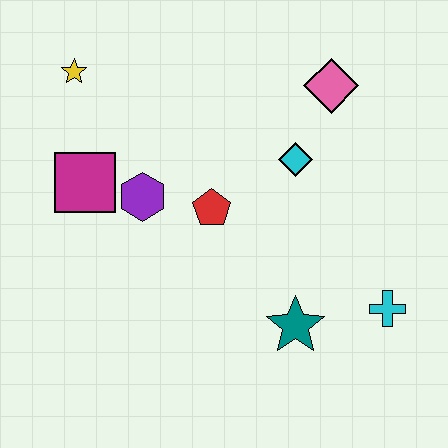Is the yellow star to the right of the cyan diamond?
No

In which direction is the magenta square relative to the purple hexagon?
The magenta square is to the left of the purple hexagon.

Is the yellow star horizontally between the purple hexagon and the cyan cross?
No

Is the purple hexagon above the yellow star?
No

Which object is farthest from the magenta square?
The cyan cross is farthest from the magenta square.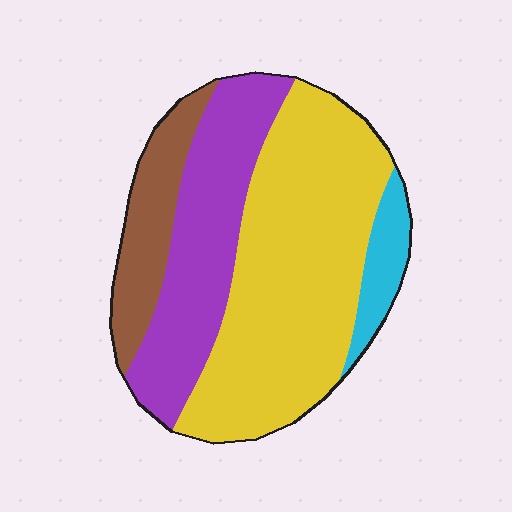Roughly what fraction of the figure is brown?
Brown takes up about one eighth (1/8) of the figure.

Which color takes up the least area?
Cyan, at roughly 5%.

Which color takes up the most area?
Yellow, at roughly 50%.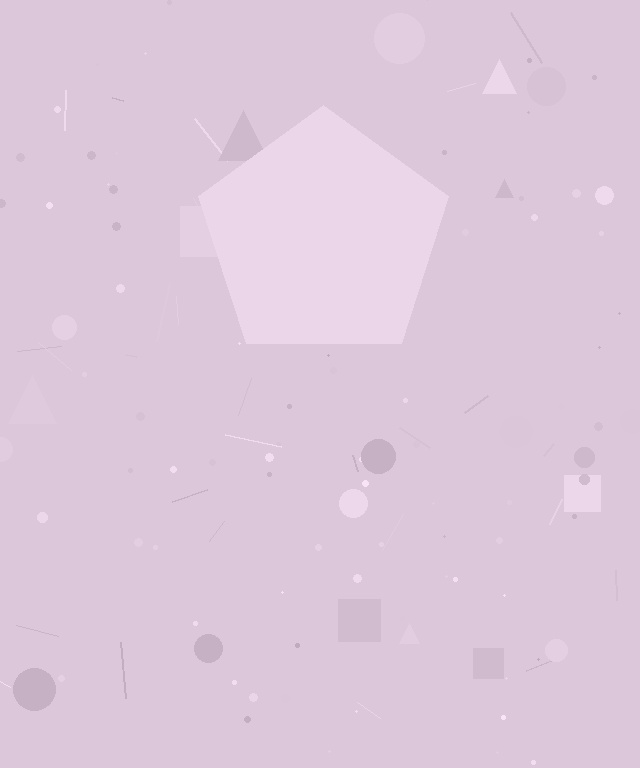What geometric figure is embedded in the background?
A pentagon is embedded in the background.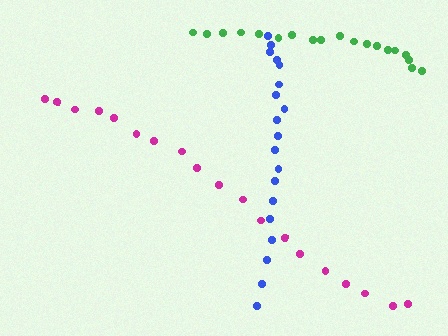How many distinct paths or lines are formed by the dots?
There are 3 distinct paths.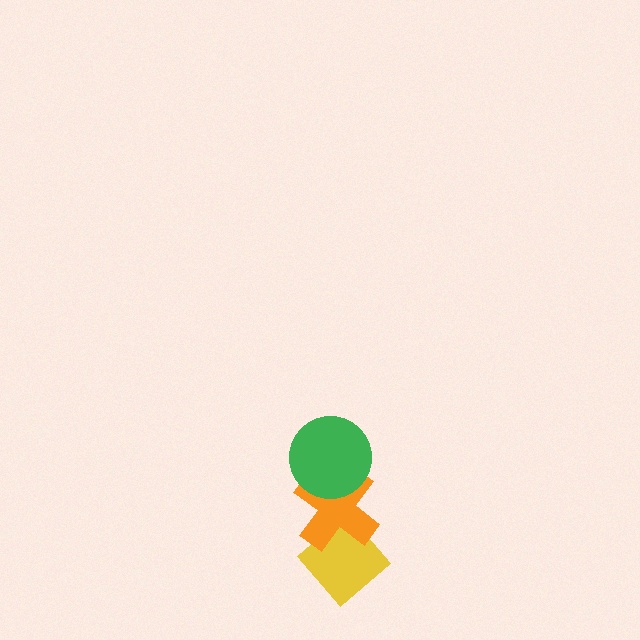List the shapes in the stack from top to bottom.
From top to bottom: the green circle, the orange cross, the yellow diamond.